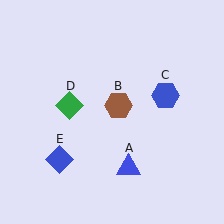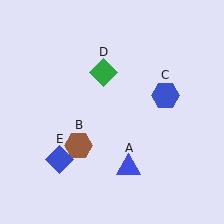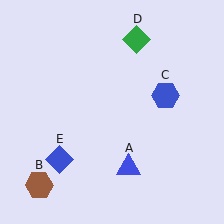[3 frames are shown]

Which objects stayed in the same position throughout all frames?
Blue triangle (object A) and blue hexagon (object C) and blue diamond (object E) remained stationary.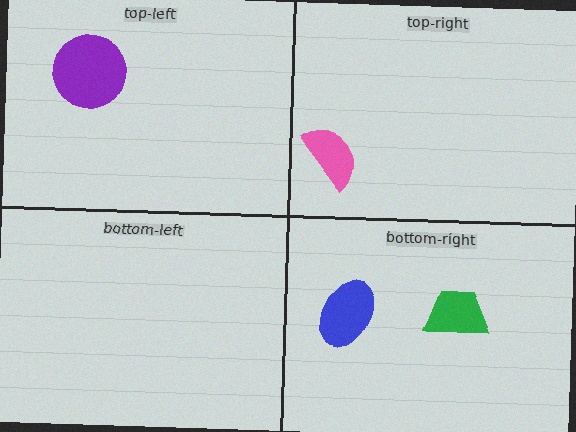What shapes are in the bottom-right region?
The green trapezoid, the blue ellipse.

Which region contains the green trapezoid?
The bottom-right region.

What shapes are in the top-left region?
The purple circle.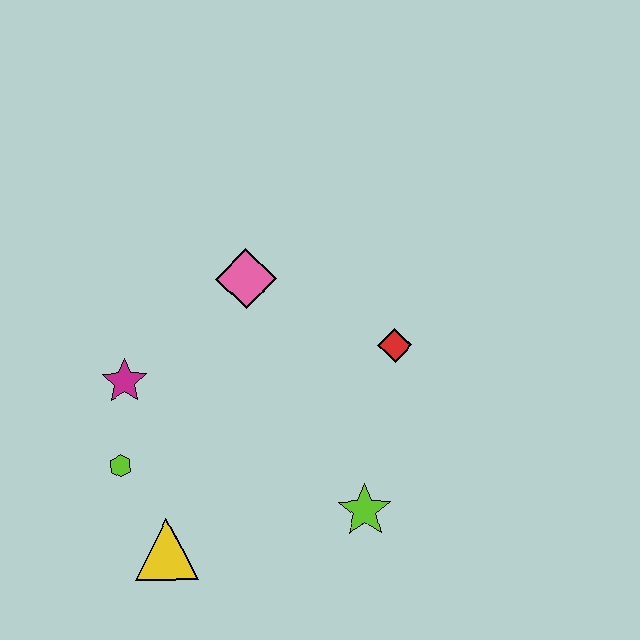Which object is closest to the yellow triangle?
The lime hexagon is closest to the yellow triangle.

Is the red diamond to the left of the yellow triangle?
No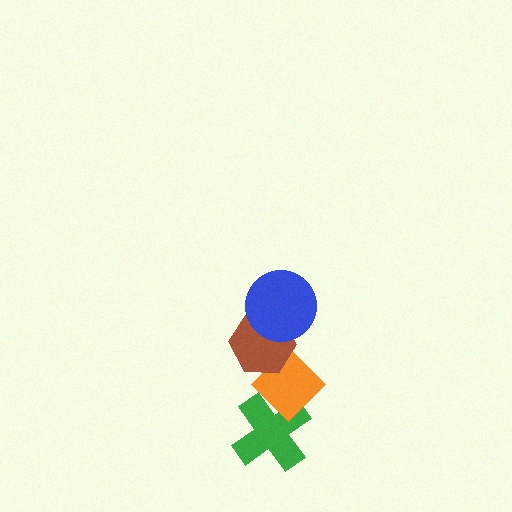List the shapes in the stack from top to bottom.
From top to bottom: the blue circle, the brown hexagon, the orange diamond, the green cross.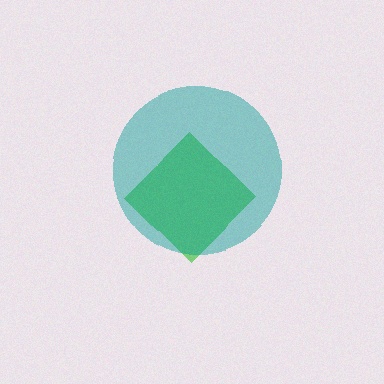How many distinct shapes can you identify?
There are 2 distinct shapes: a green diamond, a teal circle.